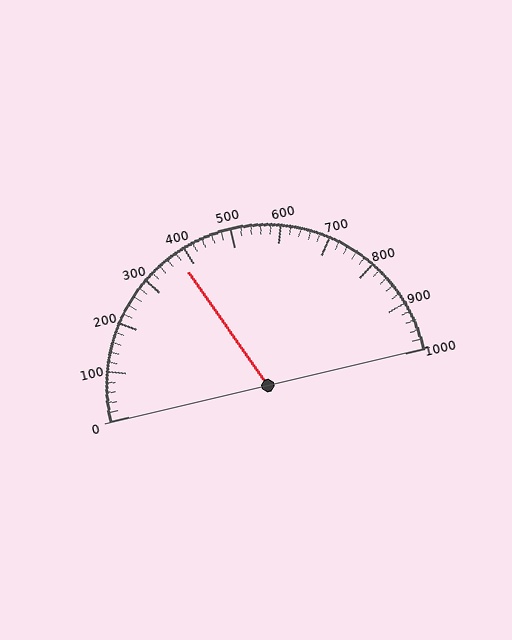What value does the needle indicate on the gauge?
The needle indicates approximately 380.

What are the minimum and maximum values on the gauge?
The gauge ranges from 0 to 1000.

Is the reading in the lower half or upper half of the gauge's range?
The reading is in the lower half of the range (0 to 1000).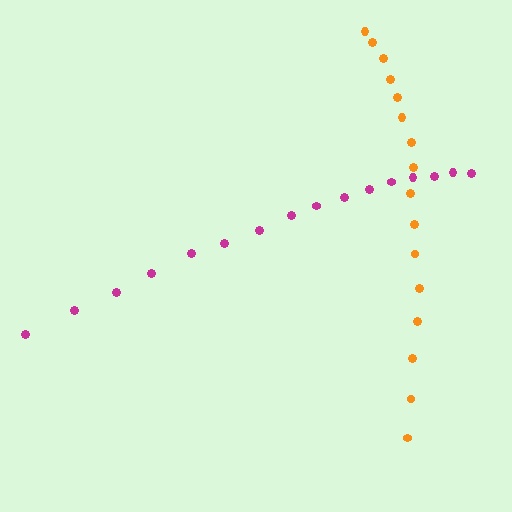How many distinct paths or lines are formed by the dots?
There are 2 distinct paths.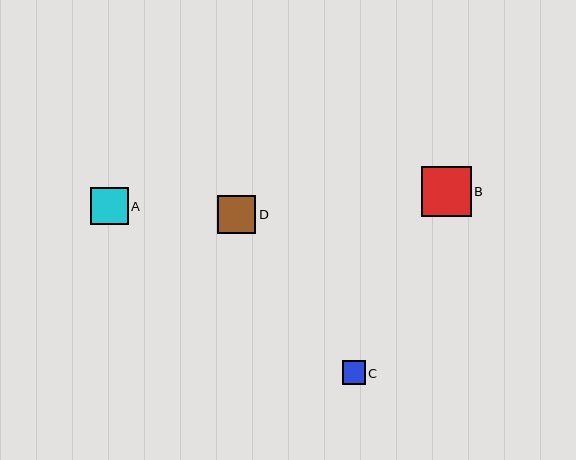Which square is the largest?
Square B is the largest with a size of approximately 50 pixels.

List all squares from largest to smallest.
From largest to smallest: B, D, A, C.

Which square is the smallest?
Square C is the smallest with a size of approximately 23 pixels.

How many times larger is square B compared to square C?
Square B is approximately 2.1 times the size of square C.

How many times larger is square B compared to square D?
Square B is approximately 1.3 times the size of square D.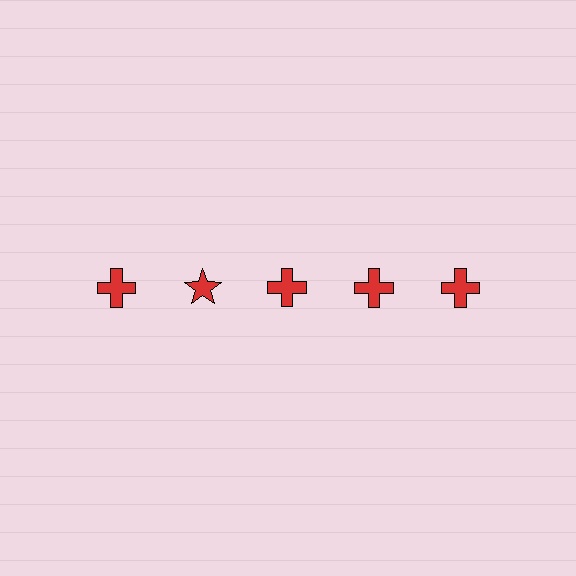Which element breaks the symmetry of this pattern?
The red star in the top row, second from left column breaks the symmetry. All other shapes are red crosses.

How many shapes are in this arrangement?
There are 5 shapes arranged in a grid pattern.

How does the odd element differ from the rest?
It has a different shape: star instead of cross.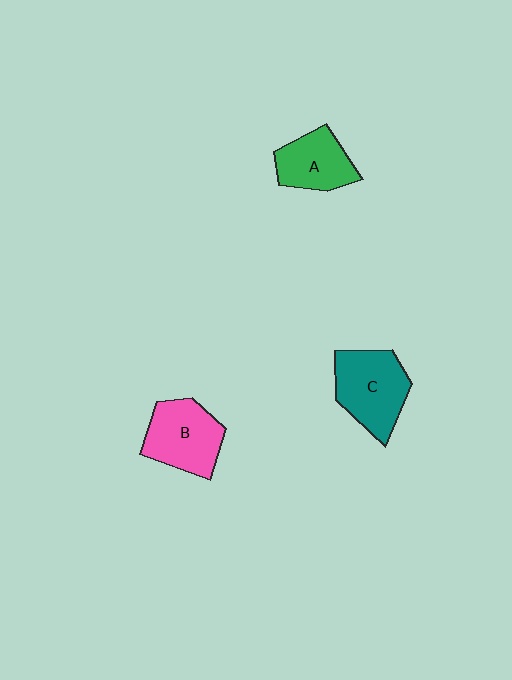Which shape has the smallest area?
Shape A (green).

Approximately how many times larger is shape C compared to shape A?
Approximately 1.3 times.